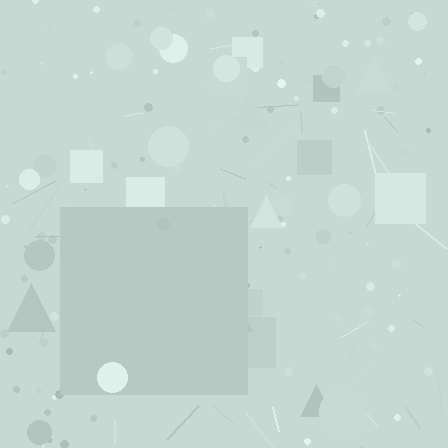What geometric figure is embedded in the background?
A square is embedded in the background.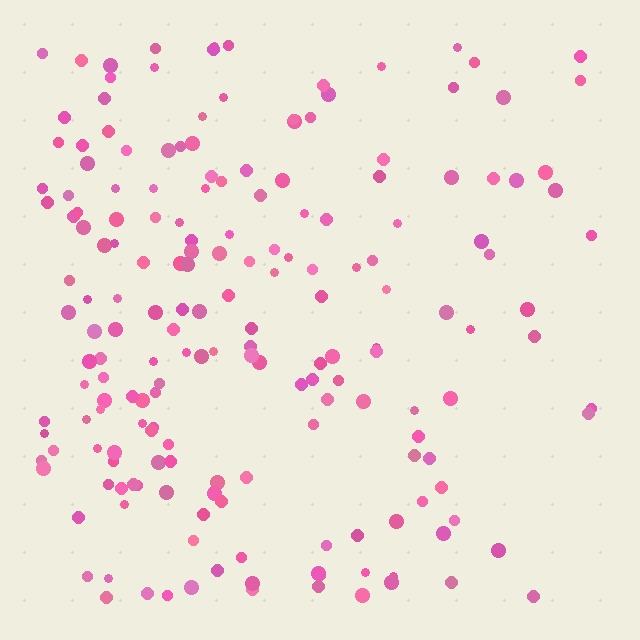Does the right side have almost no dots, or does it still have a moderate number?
Still a moderate number, just noticeably fewer than the left.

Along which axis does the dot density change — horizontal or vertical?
Horizontal.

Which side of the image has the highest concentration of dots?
The left.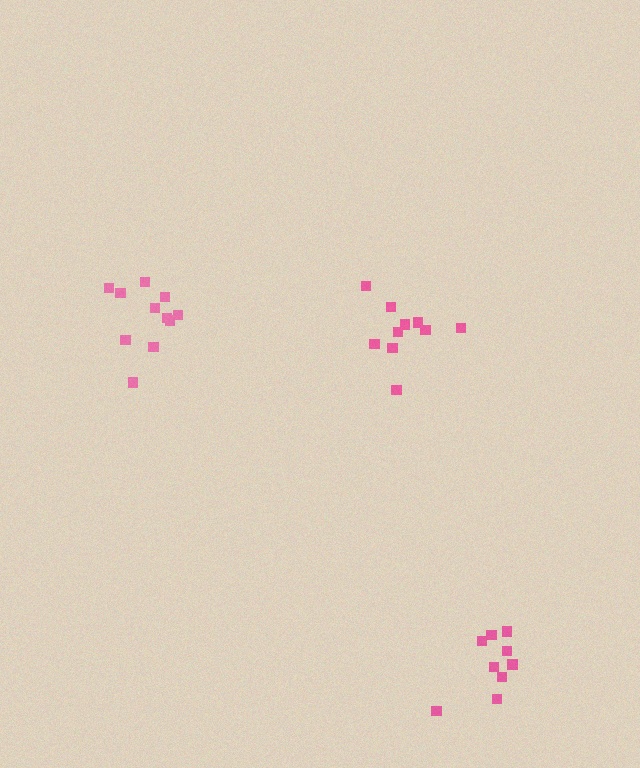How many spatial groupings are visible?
There are 3 spatial groupings.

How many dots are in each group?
Group 1: 11 dots, Group 2: 10 dots, Group 3: 9 dots (30 total).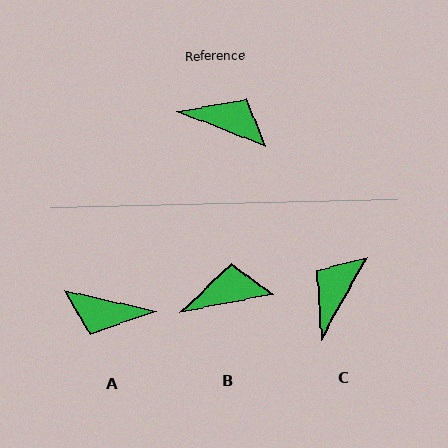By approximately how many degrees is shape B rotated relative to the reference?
Approximately 32 degrees counter-clockwise.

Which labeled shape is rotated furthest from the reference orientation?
A, about 172 degrees away.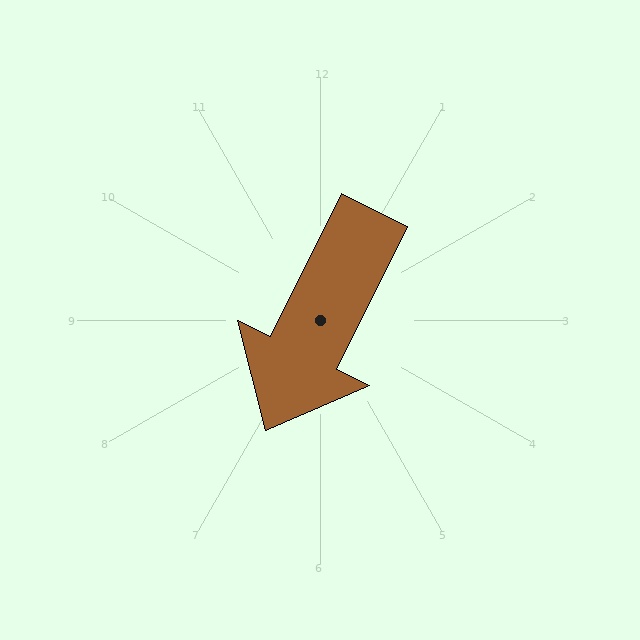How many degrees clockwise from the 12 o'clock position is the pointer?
Approximately 206 degrees.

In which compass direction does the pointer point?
Southwest.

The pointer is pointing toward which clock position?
Roughly 7 o'clock.